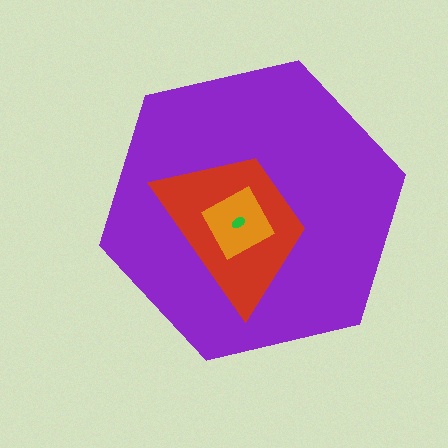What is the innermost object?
The green ellipse.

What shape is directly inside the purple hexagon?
The red trapezoid.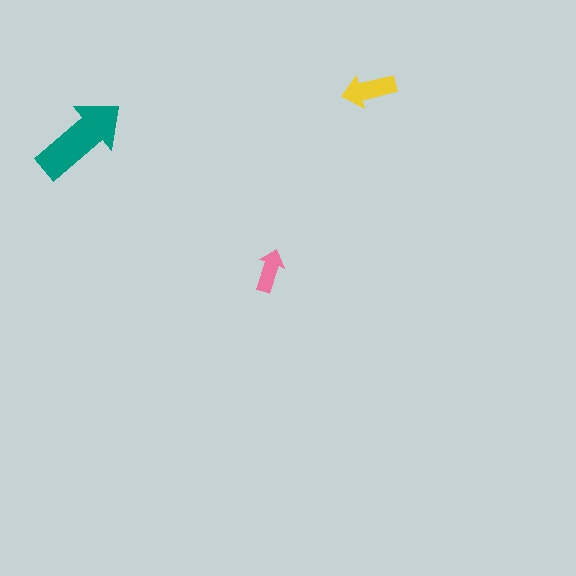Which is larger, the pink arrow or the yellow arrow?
The yellow one.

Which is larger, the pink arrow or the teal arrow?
The teal one.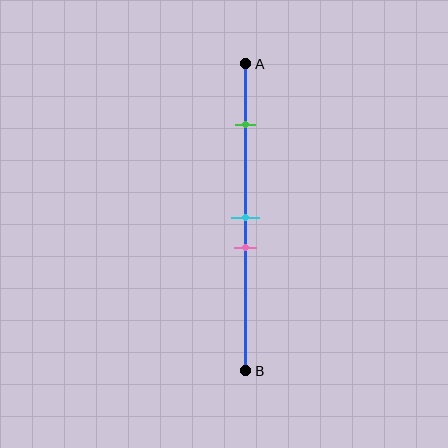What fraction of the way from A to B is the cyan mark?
The cyan mark is approximately 50% (0.5) of the way from A to B.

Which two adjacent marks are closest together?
The cyan and pink marks are the closest adjacent pair.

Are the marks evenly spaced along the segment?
No, the marks are not evenly spaced.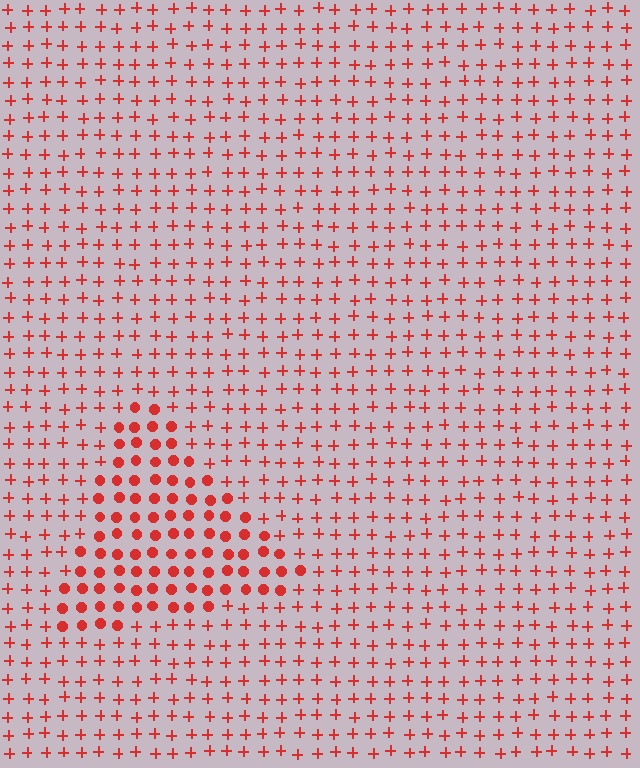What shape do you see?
I see a triangle.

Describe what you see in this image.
The image is filled with small red elements arranged in a uniform grid. A triangle-shaped region contains circles, while the surrounding area contains plus signs. The boundary is defined purely by the change in element shape.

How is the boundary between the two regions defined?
The boundary is defined by a change in element shape: circles inside vs. plus signs outside. All elements share the same color and spacing.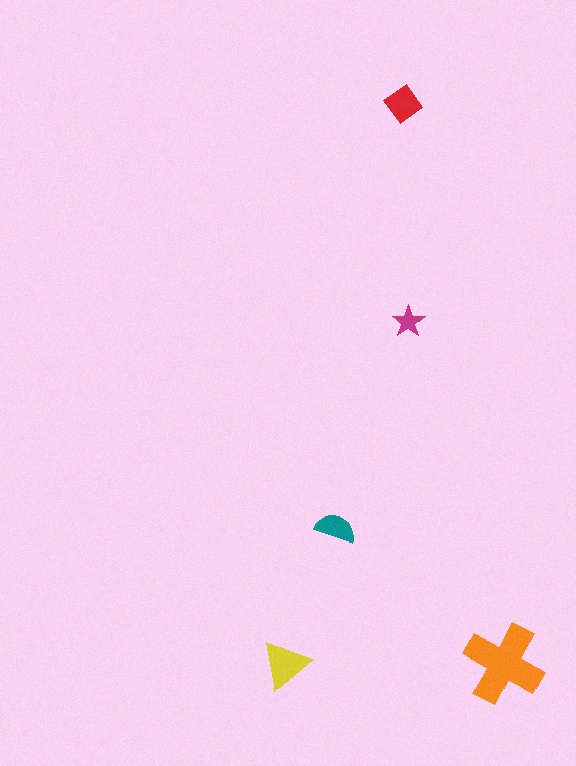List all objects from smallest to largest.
The magenta star, the teal semicircle, the red diamond, the yellow triangle, the orange cross.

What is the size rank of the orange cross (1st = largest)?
1st.